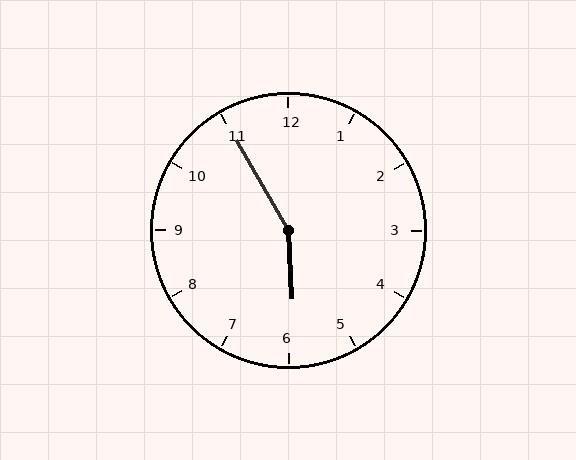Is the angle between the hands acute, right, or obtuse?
It is obtuse.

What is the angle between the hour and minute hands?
Approximately 152 degrees.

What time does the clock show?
5:55.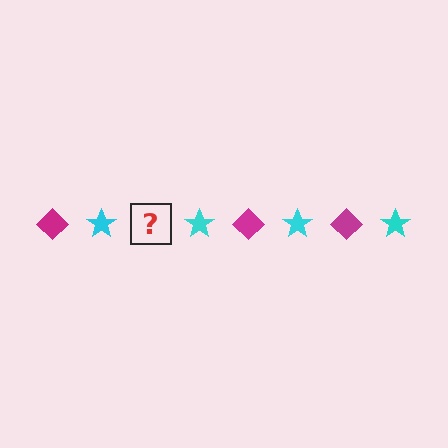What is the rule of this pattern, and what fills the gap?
The rule is that the pattern alternates between magenta diamond and cyan star. The gap should be filled with a magenta diamond.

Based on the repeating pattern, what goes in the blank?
The blank should be a magenta diamond.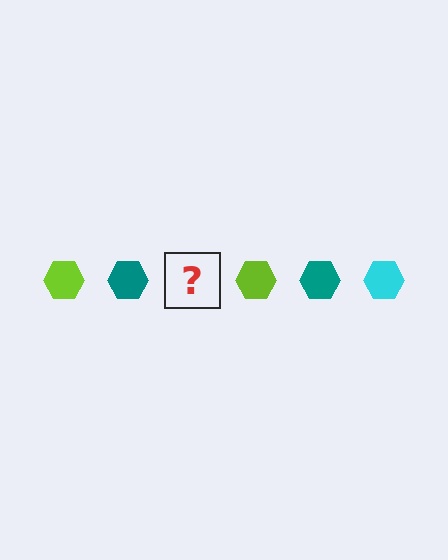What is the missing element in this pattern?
The missing element is a cyan hexagon.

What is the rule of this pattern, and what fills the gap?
The rule is that the pattern cycles through lime, teal, cyan hexagons. The gap should be filled with a cyan hexagon.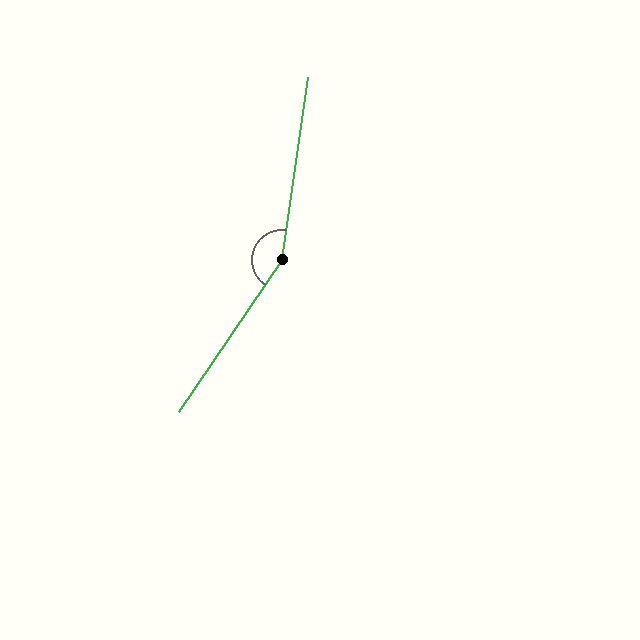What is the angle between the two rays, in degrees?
Approximately 154 degrees.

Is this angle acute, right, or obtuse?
It is obtuse.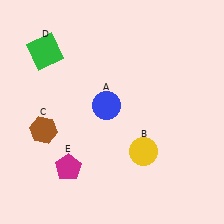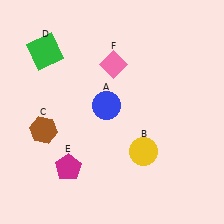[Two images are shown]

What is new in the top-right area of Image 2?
A pink diamond (F) was added in the top-right area of Image 2.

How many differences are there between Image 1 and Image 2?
There is 1 difference between the two images.